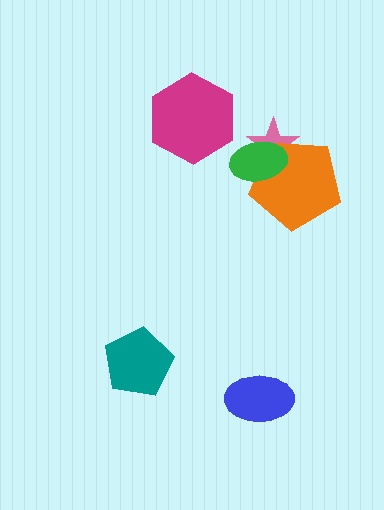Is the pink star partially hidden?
Yes, it is partially covered by another shape.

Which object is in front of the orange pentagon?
The green ellipse is in front of the orange pentagon.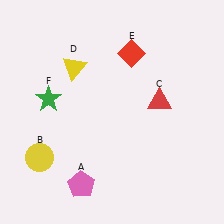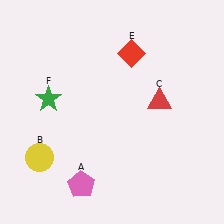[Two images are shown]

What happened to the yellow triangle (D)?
The yellow triangle (D) was removed in Image 2. It was in the top-left area of Image 1.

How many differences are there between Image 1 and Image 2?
There is 1 difference between the two images.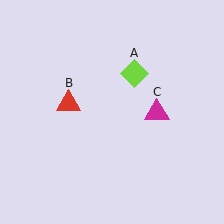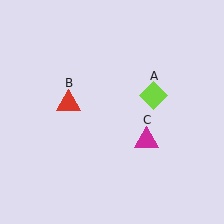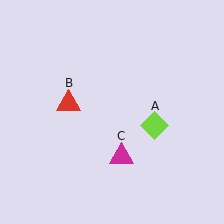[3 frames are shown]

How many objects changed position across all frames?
2 objects changed position: lime diamond (object A), magenta triangle (object C).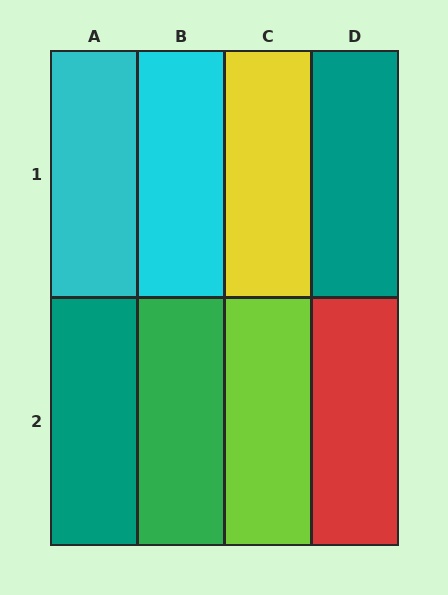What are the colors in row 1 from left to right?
Cyan, cyan, yellow, teal.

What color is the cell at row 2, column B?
Green.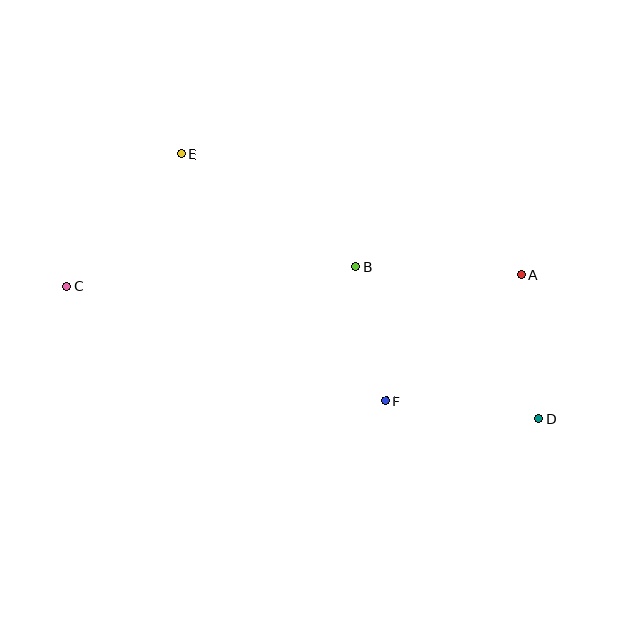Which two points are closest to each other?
Points B and F are closest to each other.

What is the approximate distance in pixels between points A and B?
The distance between A and B is approximately 166 pixels.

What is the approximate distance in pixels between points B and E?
The distance between B and E is approximately 208 pixels.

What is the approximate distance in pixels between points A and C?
The distance between A and C is approximately 455 pixels.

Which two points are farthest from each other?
Points C and D are farthest from each other.